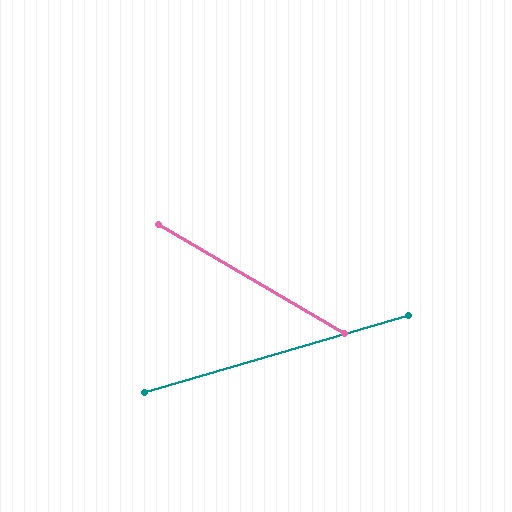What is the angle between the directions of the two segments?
Approximately 47 degrees.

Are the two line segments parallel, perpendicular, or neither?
Neither parallel nor perpendicular — they differ by about 47°.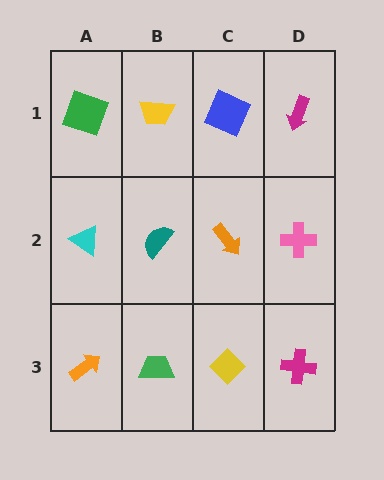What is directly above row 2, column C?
A blue square.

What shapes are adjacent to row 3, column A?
A cyan triangle (row 2, column A), a green trapezoid (row 3, column B).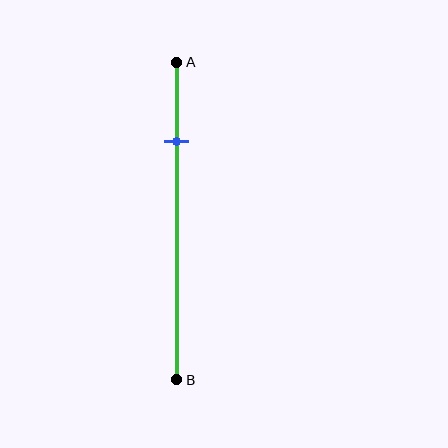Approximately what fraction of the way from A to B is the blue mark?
The blue mark is approximately 25% of the way from A to B.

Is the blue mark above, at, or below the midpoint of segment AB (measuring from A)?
The blue mark is above the midpoint of segment AB.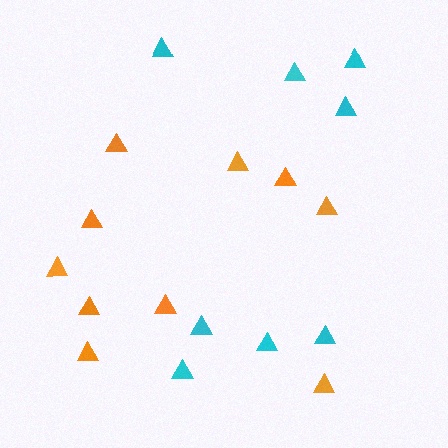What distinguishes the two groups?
There are 2 groups: one group of cyan triangles (8) and one group of orange triangles (10).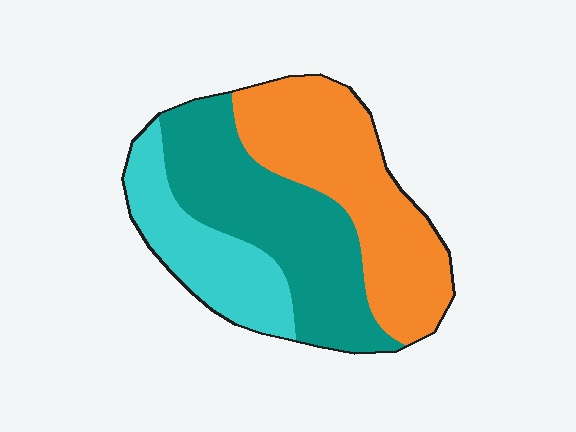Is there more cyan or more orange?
Orange.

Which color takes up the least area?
Cyan, at roughly 20%.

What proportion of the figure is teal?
Teal covers 39% of the figure.